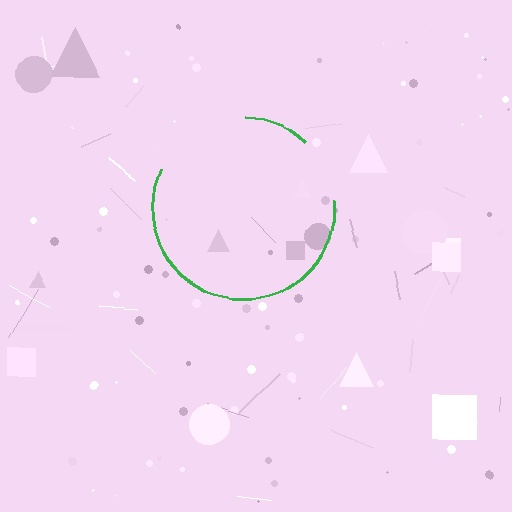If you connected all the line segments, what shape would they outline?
They would outline a circle.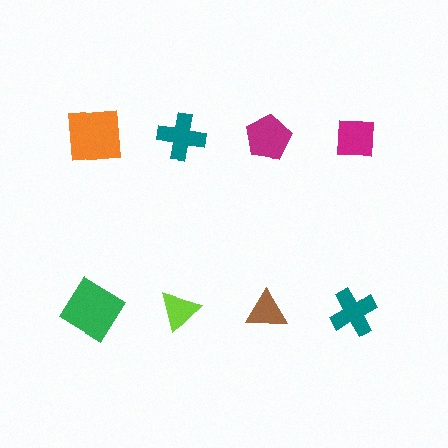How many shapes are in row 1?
4 shapes.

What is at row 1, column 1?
An orange square.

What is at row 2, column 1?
A green diamond.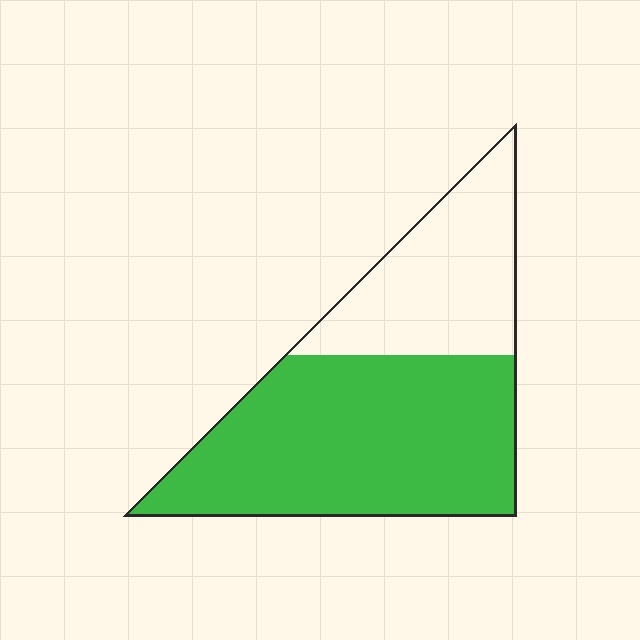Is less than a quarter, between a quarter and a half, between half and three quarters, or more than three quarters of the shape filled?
Between half and three quarters.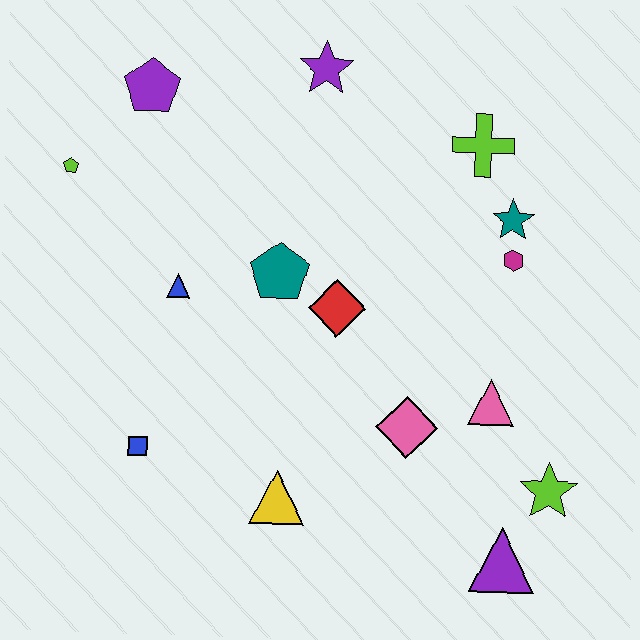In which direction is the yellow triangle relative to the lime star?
The yellow triangle is to the left of the lime star.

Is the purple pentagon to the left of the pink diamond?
Yes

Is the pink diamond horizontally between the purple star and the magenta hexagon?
Yes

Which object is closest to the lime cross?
The teal star is closest to the lime cross.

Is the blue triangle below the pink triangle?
No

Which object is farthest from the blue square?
The lime cross is farthest from the blue square.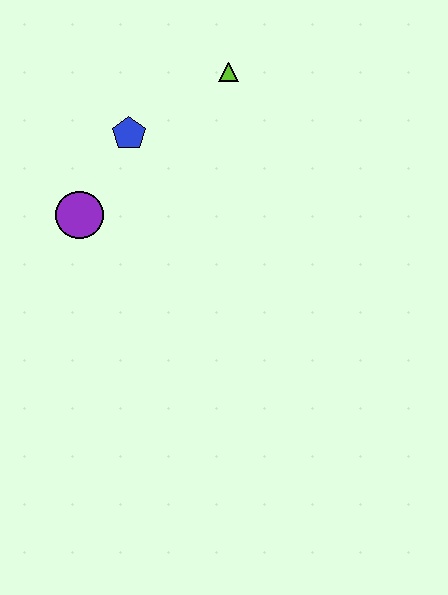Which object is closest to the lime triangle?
The blue pentagon is closest to the lime triangle.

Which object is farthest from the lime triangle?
The purple circle is farthest from the lime triangle.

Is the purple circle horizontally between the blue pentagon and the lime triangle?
No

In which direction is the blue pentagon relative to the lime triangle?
The blue pentagon is to the left of the lime triangle.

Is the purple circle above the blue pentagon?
No